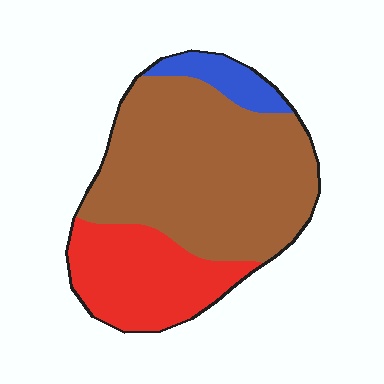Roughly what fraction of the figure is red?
Red takes up about one quarter (1/4) of the figure.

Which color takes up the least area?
Blue, at roughly 10%.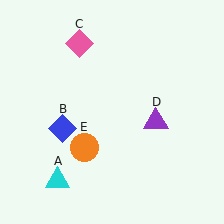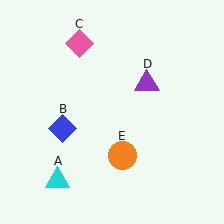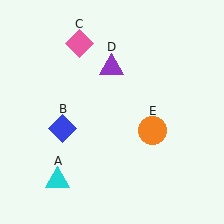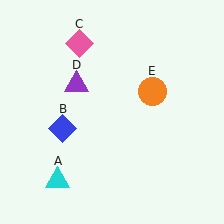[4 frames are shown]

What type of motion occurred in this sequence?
The purple triangle (object D), orange circle (object E) rotated counterclockwise around the center of the scene.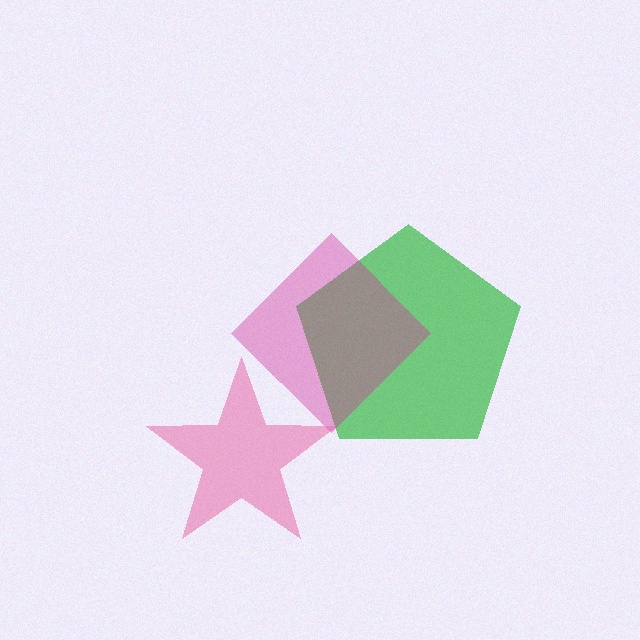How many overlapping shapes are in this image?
There are 3 overlapping shapes in the image.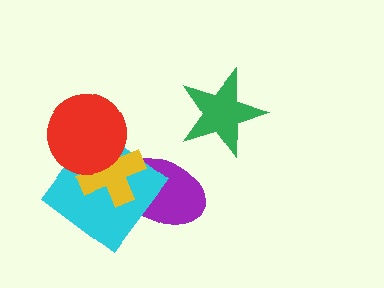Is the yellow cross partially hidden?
Yes, it is partially covered by another shape.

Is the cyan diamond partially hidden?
Yes, it is partially covered by another shape.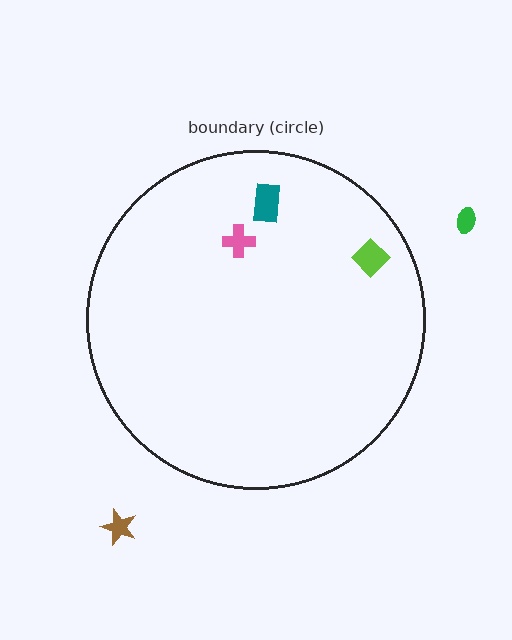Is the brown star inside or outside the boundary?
Outside.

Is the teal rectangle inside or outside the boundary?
Inside.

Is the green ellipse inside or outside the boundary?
Outside.